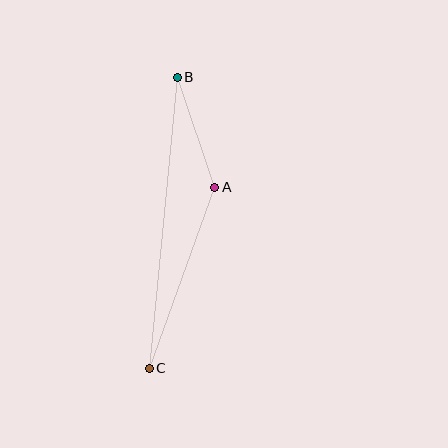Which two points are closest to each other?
Points A and B are closest to each other.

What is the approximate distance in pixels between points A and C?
The distance between A and C is approximately 192 pixels.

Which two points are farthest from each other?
Points B and C are farthest from each other.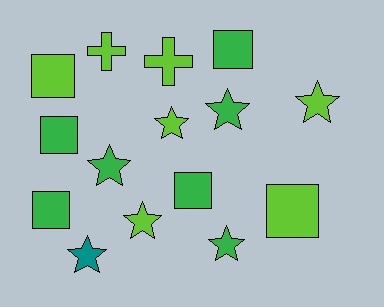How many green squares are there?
There are 4 green squares.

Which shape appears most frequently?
Star, with 7 objects.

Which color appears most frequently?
Green, with 7 objects.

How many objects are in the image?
There are 15 objects.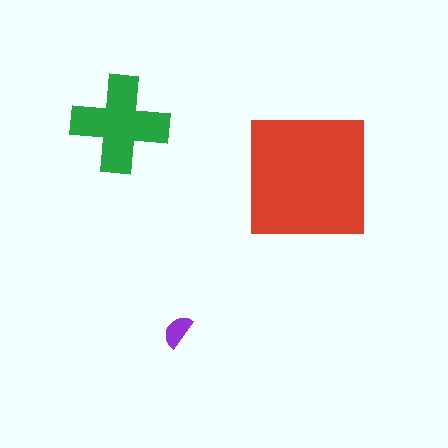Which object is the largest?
The red square.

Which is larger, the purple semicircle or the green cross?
The green cross.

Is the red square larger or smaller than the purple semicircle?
Larger.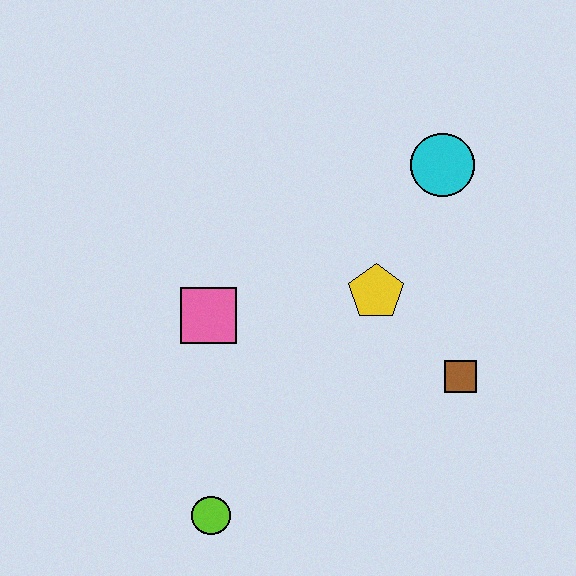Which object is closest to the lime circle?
The pink square is closest to the lime circle.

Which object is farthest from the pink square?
The cyan circle is farthest from the pink square.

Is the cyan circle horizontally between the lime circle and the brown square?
Yes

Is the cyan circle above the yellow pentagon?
Yes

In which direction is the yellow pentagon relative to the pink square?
The yellow pentagon is to the right of the pink square.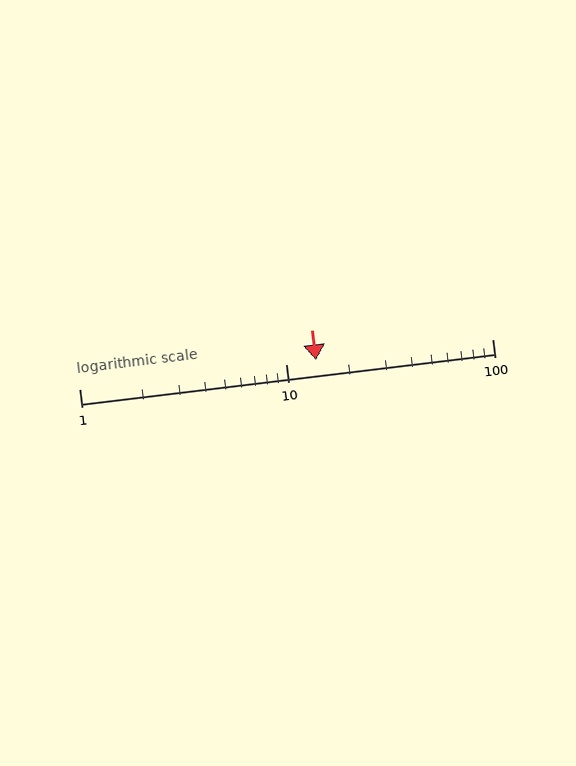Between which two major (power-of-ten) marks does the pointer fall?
The pointer is between 10 and 100.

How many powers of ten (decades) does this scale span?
The scale spans 2 decades, from 1 to 100.